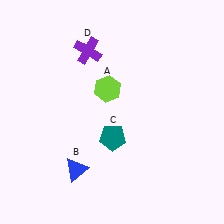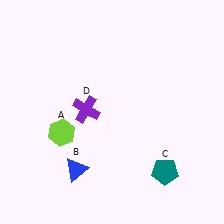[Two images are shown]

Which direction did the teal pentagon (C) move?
The teal pentagon (C) moved right.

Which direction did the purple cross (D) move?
The purple cross (D) moved down.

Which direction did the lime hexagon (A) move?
The lime hexagon (A) moved left.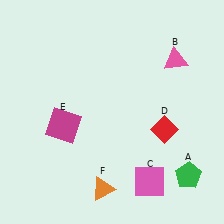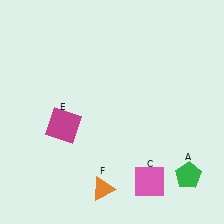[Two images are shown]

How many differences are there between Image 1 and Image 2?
There are 2 differences between the two images.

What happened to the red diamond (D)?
The red diamond (D) was removed in Image 2. It was in the bottom-right area of Image 1.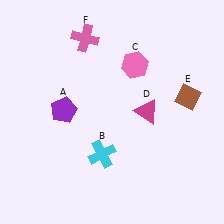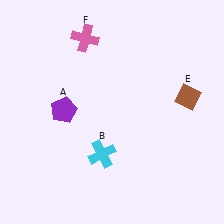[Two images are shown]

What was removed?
The magenta triangle (D), the pink hexagon (C) were removed in Image 2.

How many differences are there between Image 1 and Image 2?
There are 2 differences between the two images.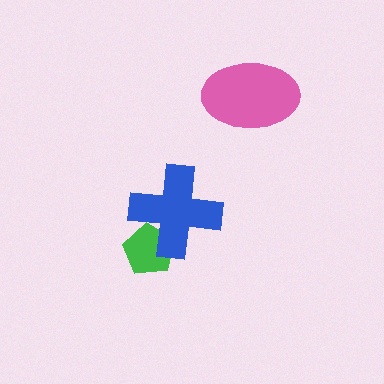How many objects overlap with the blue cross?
1 object overlaps with the blue cross.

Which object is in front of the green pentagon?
The blue cross is in front of the green pentagon.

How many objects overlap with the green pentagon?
1 object overlaps with the green pentagon.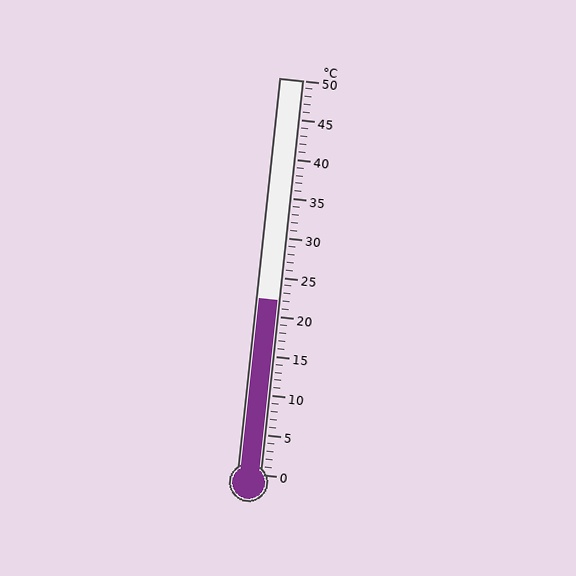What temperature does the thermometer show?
The thermometer shows approximately 22°C.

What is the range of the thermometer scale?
The thermometer scale ranges from 0°C to 50°C.